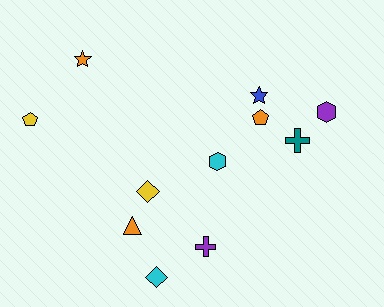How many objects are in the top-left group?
There are 3 objects.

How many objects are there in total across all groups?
There are 11 objects.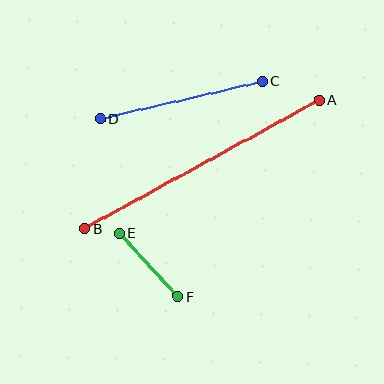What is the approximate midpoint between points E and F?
The midpoint is at approximately (148, 265) pixels.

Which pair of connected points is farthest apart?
Points A and B are farthest apart.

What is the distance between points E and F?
The distance is approximately 86 pixels.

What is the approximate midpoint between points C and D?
The midpoint is at approximately (181, 100) pixels.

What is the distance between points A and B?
The distance is approximately 267 pixels.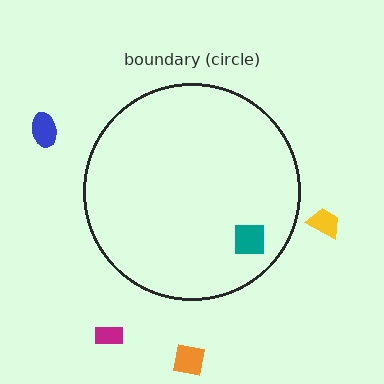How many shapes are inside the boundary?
1 inside, 4 outside.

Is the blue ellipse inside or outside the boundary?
Outside.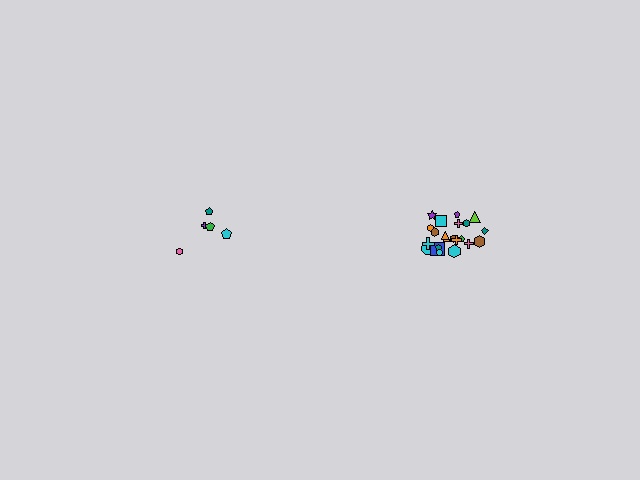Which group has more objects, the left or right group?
The right group.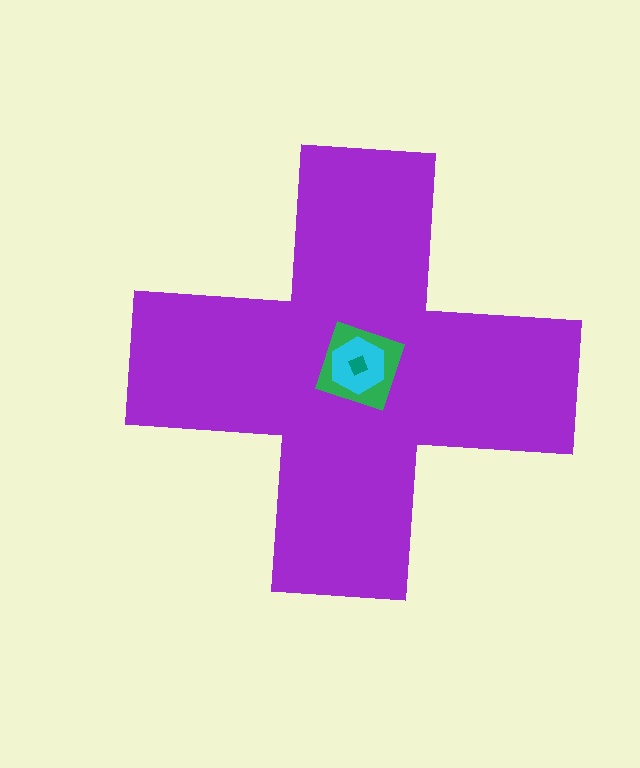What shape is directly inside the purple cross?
The green diamond.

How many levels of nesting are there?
4.